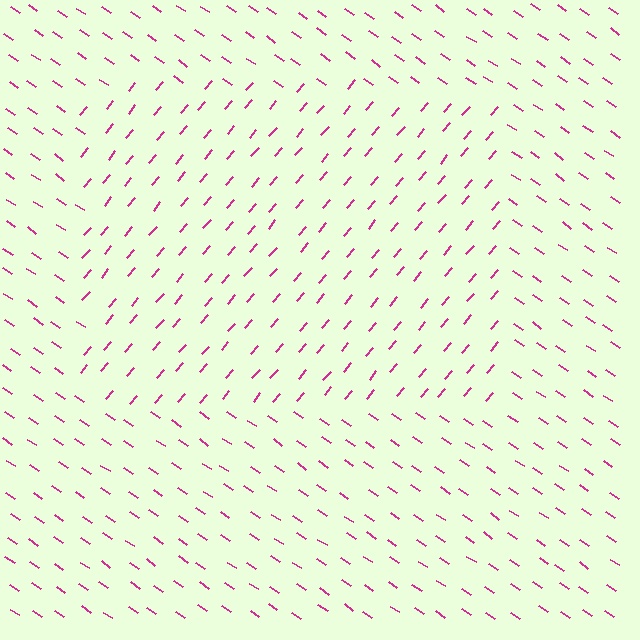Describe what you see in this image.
The image is filled with small magenta line segments. A rectangle region in the image has lines oriented differently from the surrounding lines, creating a visible texture boundary.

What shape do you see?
I see a rectangle.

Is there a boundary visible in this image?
Yes, there is a texture boundary formed by a change in line orientation.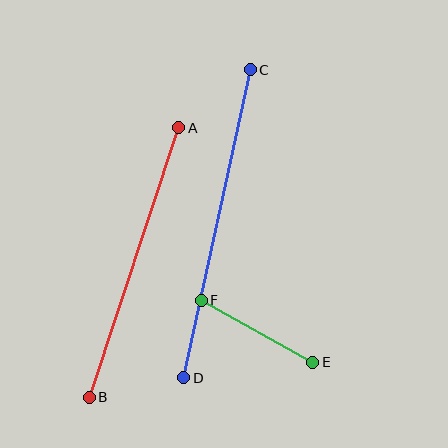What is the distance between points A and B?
The distance is approximately 284 pixels.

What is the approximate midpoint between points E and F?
The midpoint is at approximately (257, 331) pixels.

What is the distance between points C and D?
The distance is approximately 315 pixels.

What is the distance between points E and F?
The distance is approximately 127 pixels.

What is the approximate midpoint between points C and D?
The midpoint is at approximately (217, 224) pixels.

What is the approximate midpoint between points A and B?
The midpoint is at approximately (134, 262) pixels.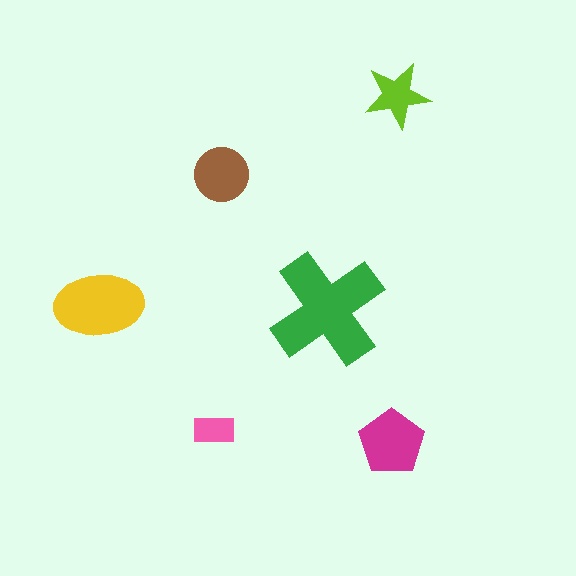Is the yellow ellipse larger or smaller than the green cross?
Smaller.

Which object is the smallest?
The pink rectangle.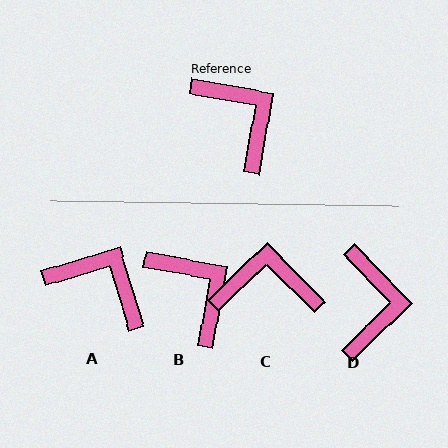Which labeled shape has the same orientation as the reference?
B.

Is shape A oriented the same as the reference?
No, it is off by about 27 degrees.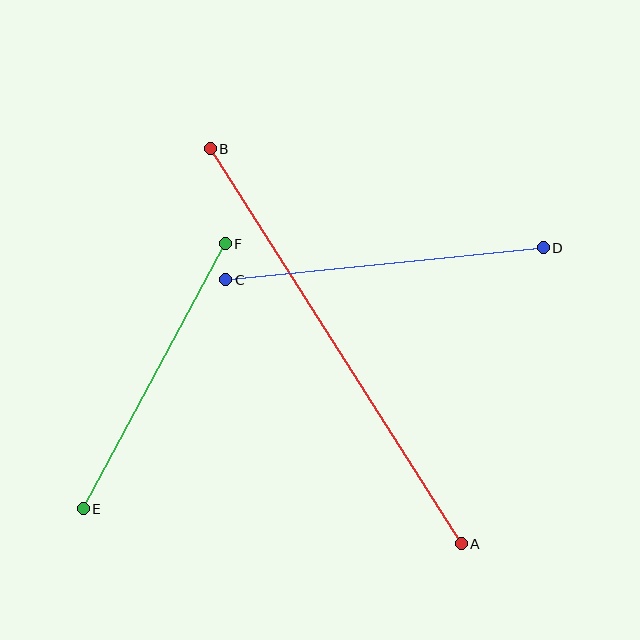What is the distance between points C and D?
The distance is approximately 319 pixels.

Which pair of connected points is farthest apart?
Points A and B are farthest apart.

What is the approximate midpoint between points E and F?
The midpoint is at approximately (154, 376) pixels.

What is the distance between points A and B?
The distance is approximately 468 pixels.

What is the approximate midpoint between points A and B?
The midpoint is at approximately (336, 346) pixels.